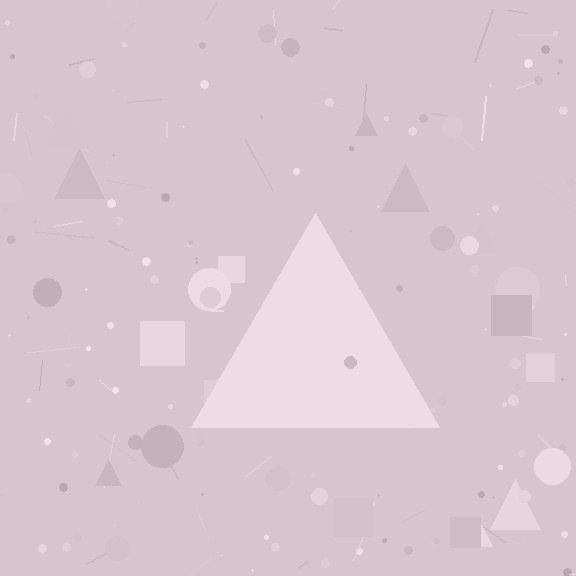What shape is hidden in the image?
A triangle is hidden in the image.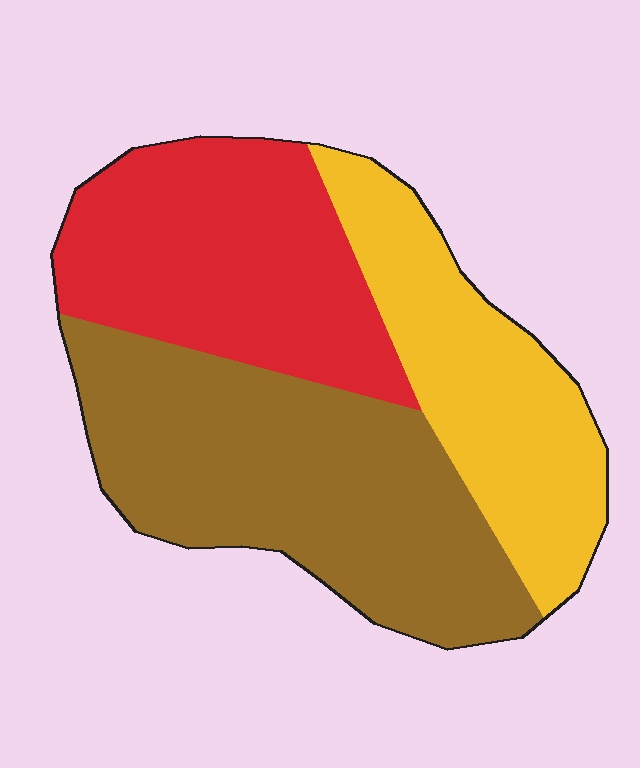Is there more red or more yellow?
Red.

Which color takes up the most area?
Brown, at roughly 40%.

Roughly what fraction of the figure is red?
Red covers around 30% of the figure.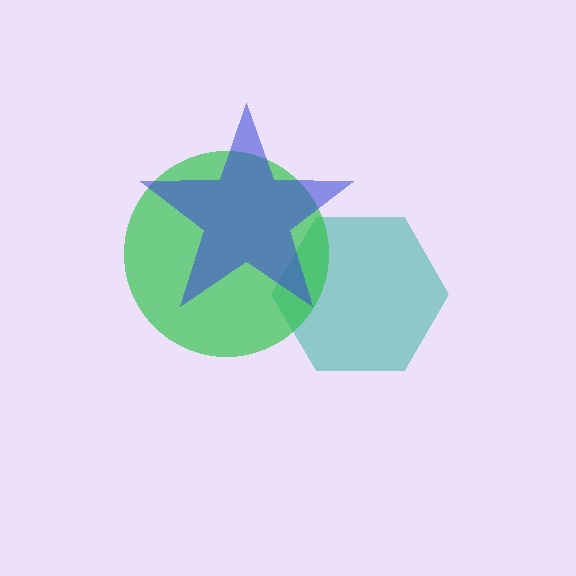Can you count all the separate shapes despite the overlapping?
Yes, there are 3 separate shapes.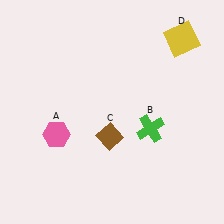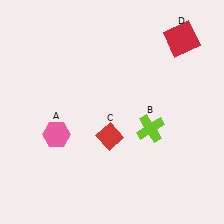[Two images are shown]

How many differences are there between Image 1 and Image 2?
There are 3 differences between the two images.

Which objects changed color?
B changed from green to lime. C changed from brown to red. D changed from yellow to red.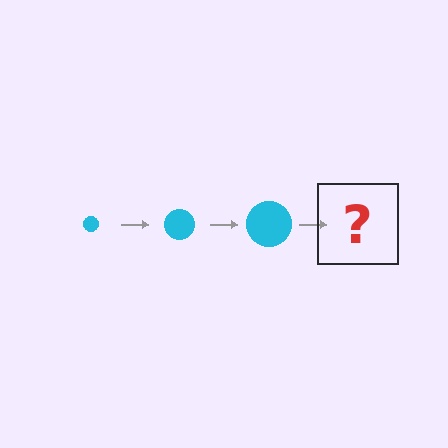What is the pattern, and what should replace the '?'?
The pattern is that the circle gets progressively larger each step. The '?' should be a cyan circle, larger than the previous one.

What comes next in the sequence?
The next element should be a cyan circle, larger than the previous one.